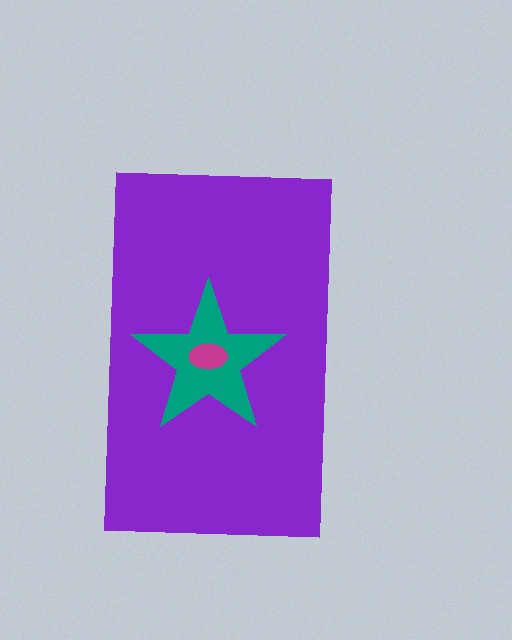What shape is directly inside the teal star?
The magenta ellipse.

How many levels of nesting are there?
3.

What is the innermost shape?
The magenta ellipse.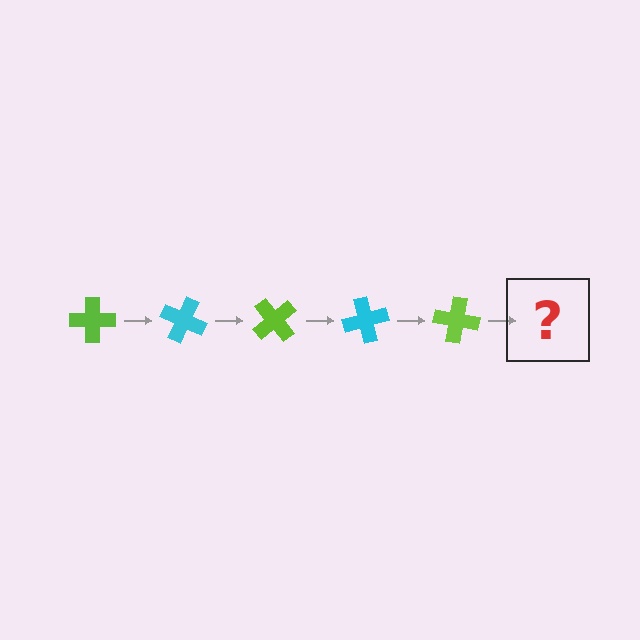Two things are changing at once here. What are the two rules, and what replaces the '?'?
The two rules are that it rotates 25 degrees each step and the color cycles through lime and cyan. The '?' should be a cyan cross, rotated 125 degrees from the start.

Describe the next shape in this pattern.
It should be a cyan cross, rotated 125 degrees from the start.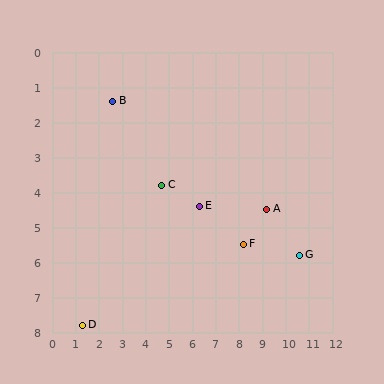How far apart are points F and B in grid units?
Points F and B are about 6.9 grid units apart.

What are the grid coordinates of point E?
Point E is at approximately (6.3, 4.4).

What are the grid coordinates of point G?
Point G is at approximately (10.6, 5.8).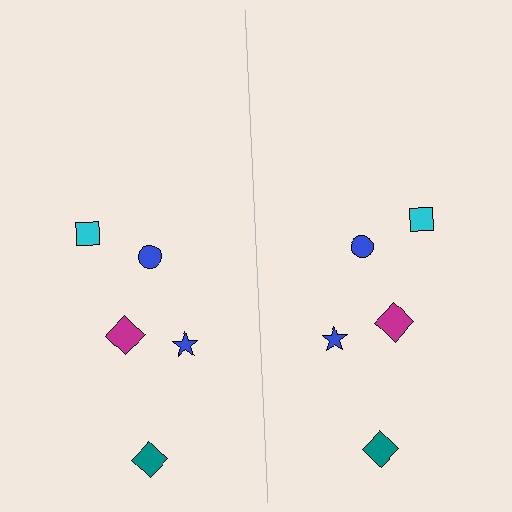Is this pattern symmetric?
Yes, this pattern has bilateral (reflection) symmetry.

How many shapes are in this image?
There are 10 shapes in this image.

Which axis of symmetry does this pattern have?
The pattern has a vertical axis of symmetry running through the center of the image.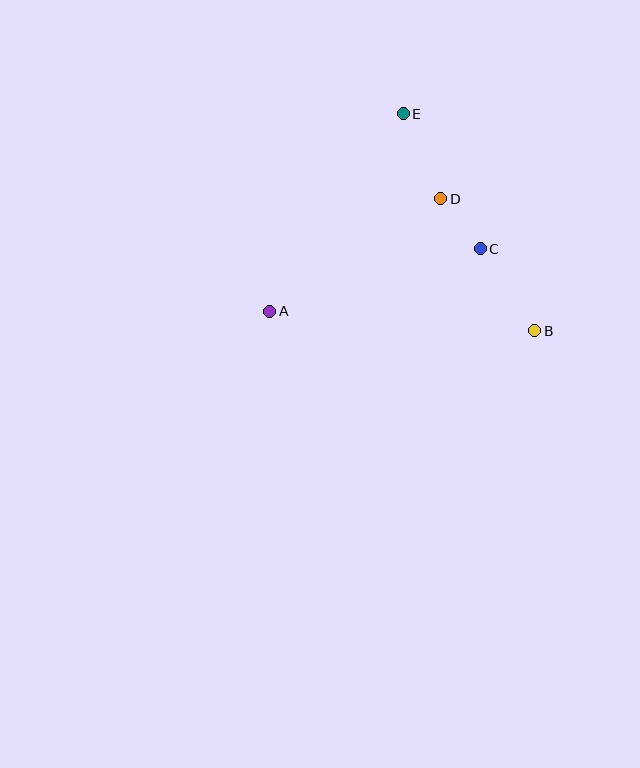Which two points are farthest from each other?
Points A and B are farthest from each other.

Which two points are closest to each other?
Points C and D are closest to each other.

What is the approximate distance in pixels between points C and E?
The distance between C and E is approximately 155 pixels.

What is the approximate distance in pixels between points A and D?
The distance between A and D is approximately 205 pixels.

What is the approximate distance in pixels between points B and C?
The distance between B and C is approximately 99 pixels.